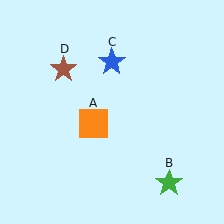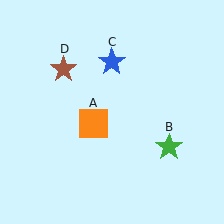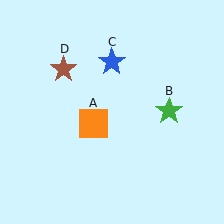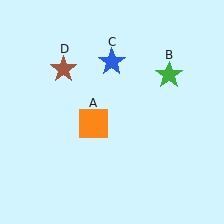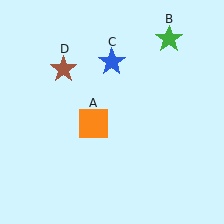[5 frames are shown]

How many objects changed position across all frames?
1 object changed position: green star (object B).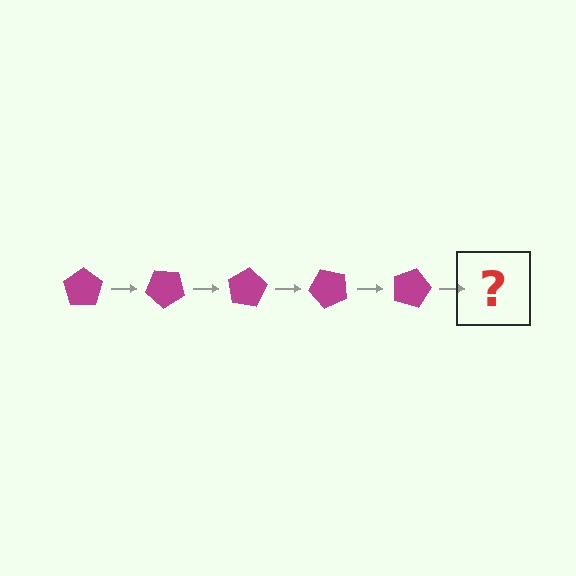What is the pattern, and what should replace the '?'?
The pattern is that the pentagon rotates 40 degrees each step. The '?' should be a magenta pentagon rotated 200 degrees.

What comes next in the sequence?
The next element should be a magenta pentagon rotated 200 degrees.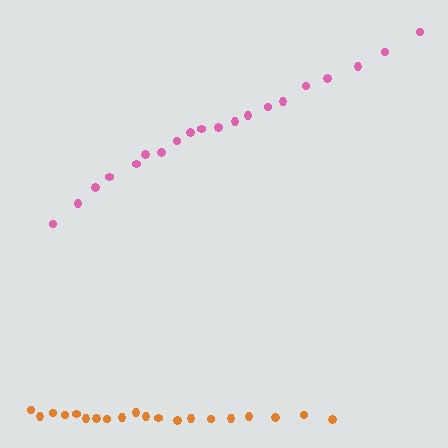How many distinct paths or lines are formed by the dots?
There are 2 distinct paths.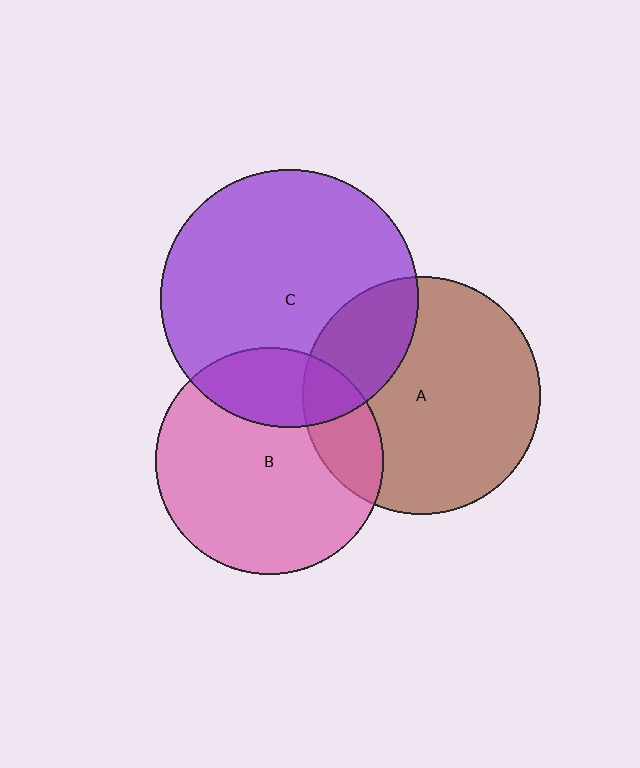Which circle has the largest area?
Circle C (purple).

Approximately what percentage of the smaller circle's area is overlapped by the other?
Approximately 25%.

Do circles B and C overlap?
Yes.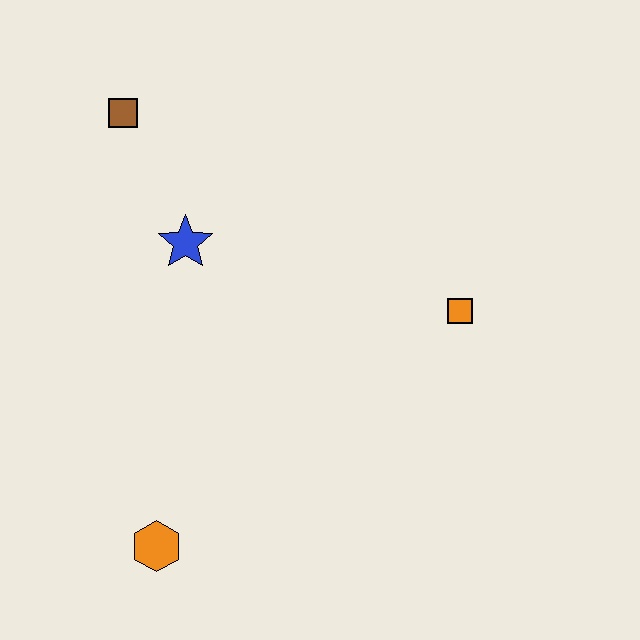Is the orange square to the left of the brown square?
No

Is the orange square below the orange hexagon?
No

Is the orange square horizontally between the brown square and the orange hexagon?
No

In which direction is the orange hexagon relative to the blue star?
The orange hexagon is below the blue star.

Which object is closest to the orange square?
The blue star is closest to the orange square.